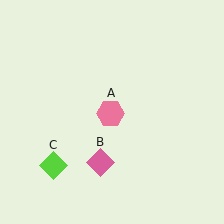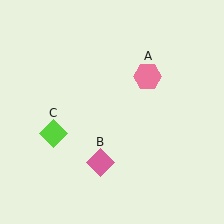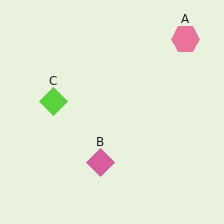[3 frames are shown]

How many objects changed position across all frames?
2 objects changed position: pink hexagon (object A), lime diamond (object C).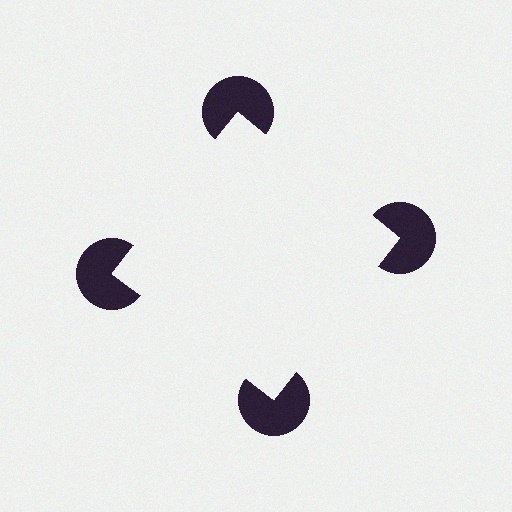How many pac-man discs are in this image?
There are 4 — one at each vertex of the illusory square.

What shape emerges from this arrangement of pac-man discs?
An illusory square — its edges are inferred from the aligned wedge cuts in the pac-man discs, not physically drawn.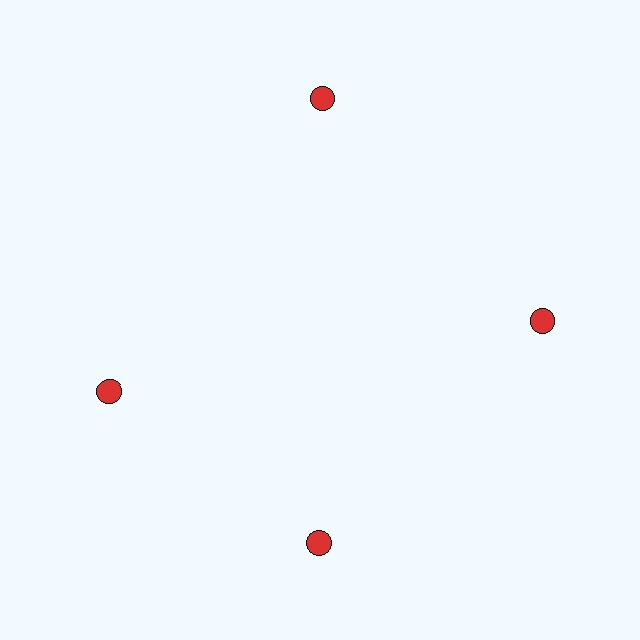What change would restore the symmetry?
The symmetry would be restored by rotating it back into even spacing with its neighbors so that all 4 circles sit at equal angles and equal distance from the center.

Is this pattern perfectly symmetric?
No. The 4 red circles are arranged in a ring, but one element near the 9 o'clock position is rotated out of alignment along the ring, breaking the 4-fold rotational symmetry.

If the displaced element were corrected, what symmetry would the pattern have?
It would have 4-fold rotational symmetry — the pattern would map onto itself every 90 degrees.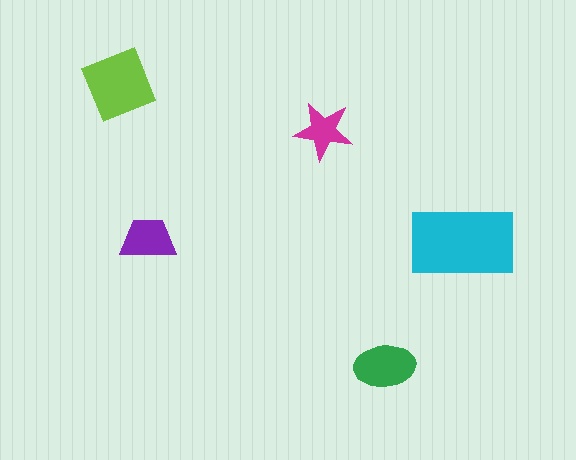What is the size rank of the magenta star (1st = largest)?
5th.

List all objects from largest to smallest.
The cyan rectangle, the lime diamond, the green ellipse, the purple trapezoid, the magenta star.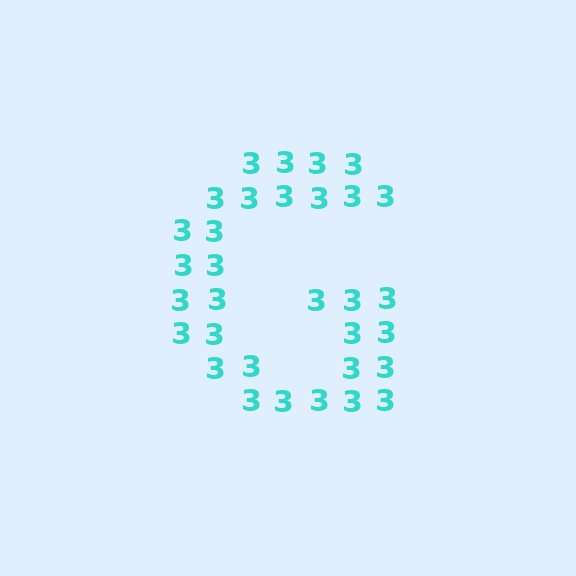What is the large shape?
The large shape is the letter G.